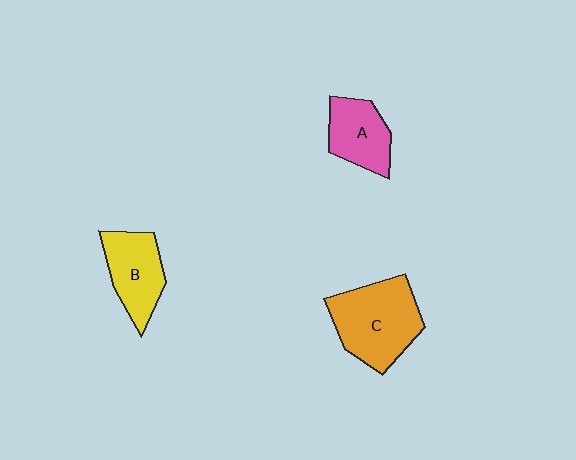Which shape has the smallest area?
Shape A (pink).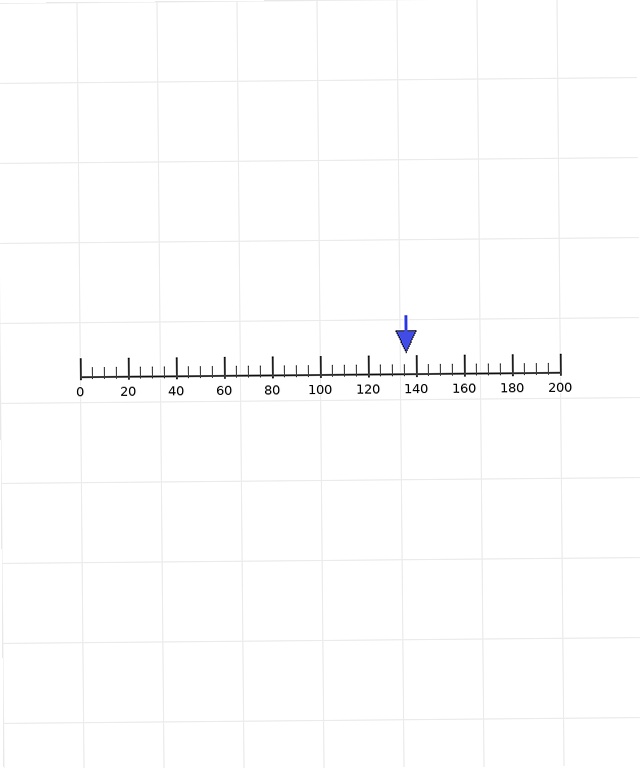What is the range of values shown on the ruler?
The ruler shows values from 0 to 200.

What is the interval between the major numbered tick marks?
The major tick marks are spaced 20 units apart.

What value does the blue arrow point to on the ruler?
The blue arrow points to approximately 136.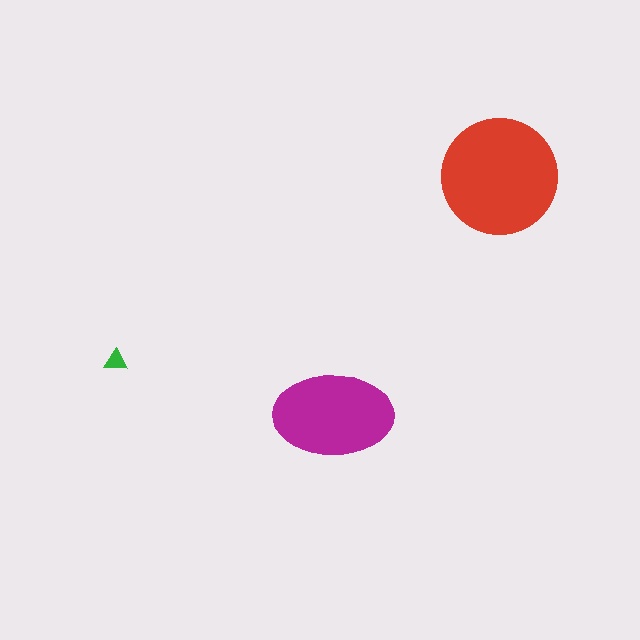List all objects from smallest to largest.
The green triangle, the magenta ellipse, the red circle.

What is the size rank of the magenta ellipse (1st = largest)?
2nd.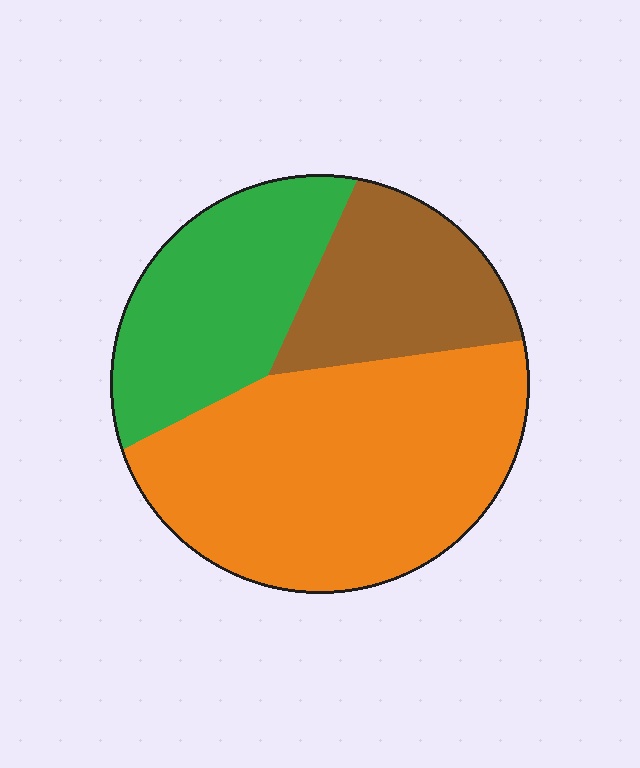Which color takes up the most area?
Orange, at roughly 50%.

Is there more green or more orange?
Orange.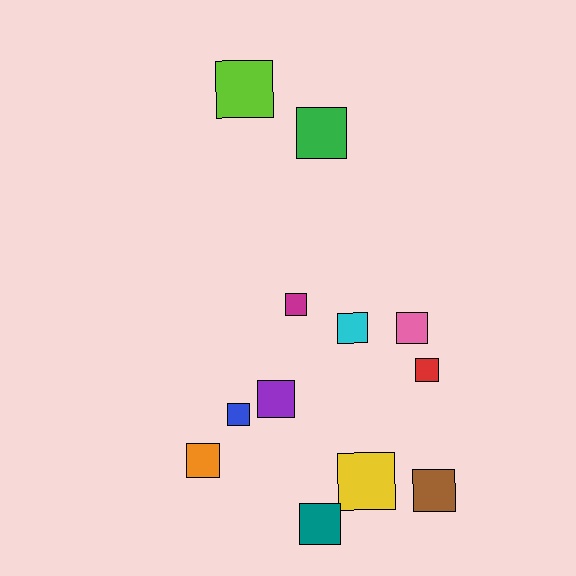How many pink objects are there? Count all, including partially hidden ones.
There is 1 pink object.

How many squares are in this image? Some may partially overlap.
There are 12 squares.